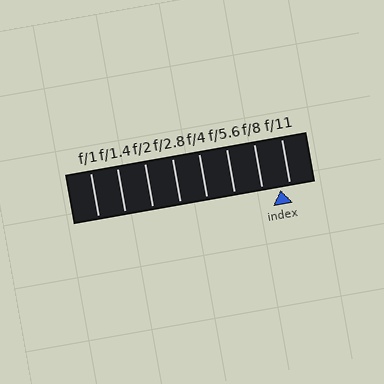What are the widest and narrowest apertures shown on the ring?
The widest aperture shown is f/1 and the narrowest is f/11.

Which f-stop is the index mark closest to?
The index mark is closest to f/11.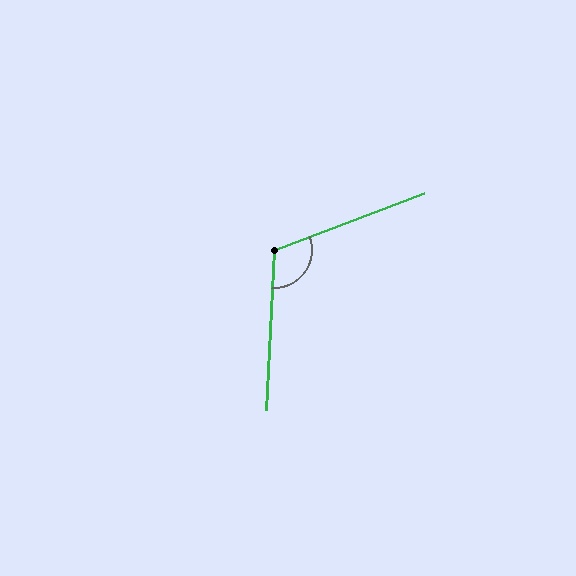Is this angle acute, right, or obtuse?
It is obtuse.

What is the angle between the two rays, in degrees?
Approximately 113 degrees.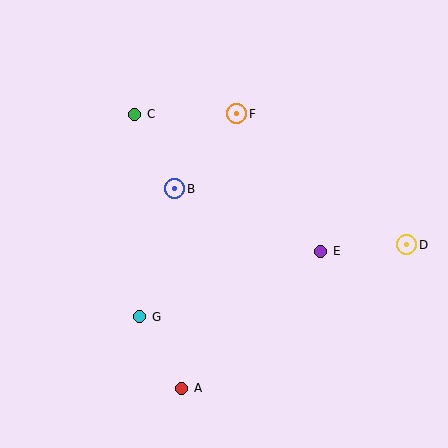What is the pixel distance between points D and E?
The distance between D and E is 86 pixels.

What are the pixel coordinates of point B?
Point B is at (175, 189).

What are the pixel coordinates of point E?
Point E is at (321, 251).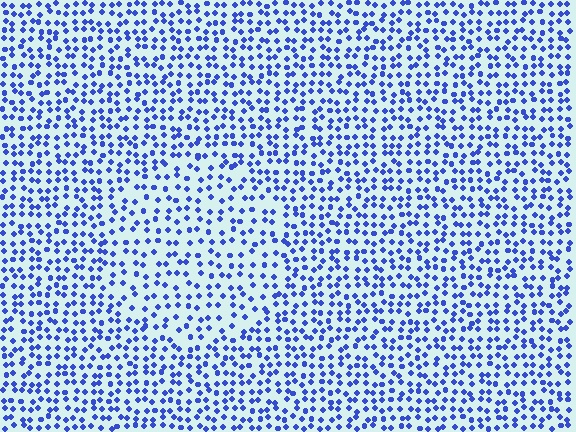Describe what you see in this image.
The image contains small blue elements arranged at two different densities. A circle-shaped region is visible where the elements are less densely packed than the surrounding area.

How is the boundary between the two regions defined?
The boundary is defined by a change in element density (approximately 1.5x ratio). All elements are the same color, size, and shape.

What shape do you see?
I see a circle.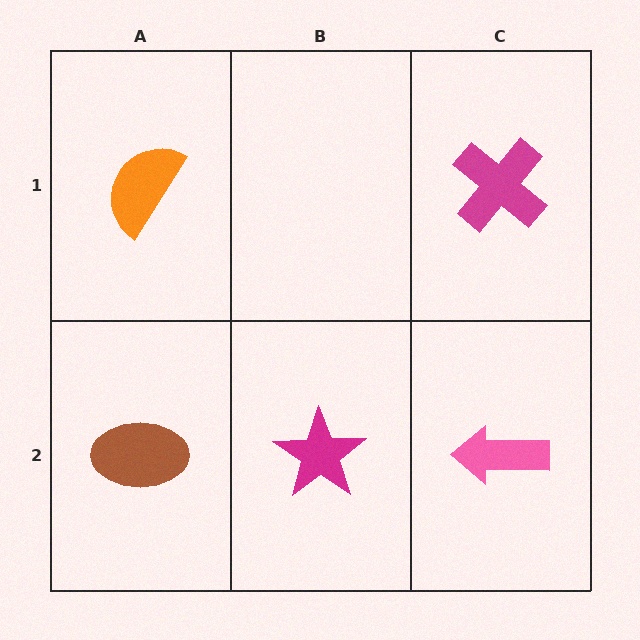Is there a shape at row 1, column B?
No, that cell is empty.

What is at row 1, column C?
A magenta cross.